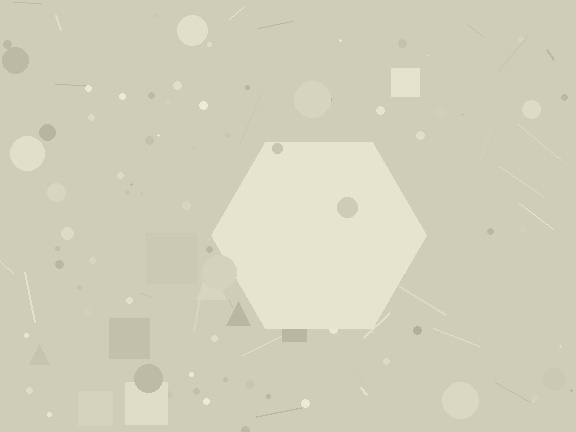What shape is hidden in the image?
A hexagon is hidden in the image.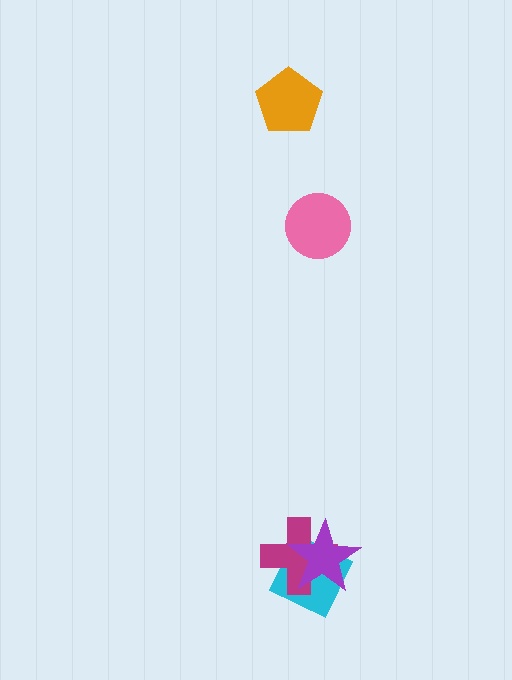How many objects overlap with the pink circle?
0 objects overlap with the pink circle.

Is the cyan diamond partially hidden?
Yes, it is partially covered by another shape.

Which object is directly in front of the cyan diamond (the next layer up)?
The magenta cross is directly in front of the cyan diamond.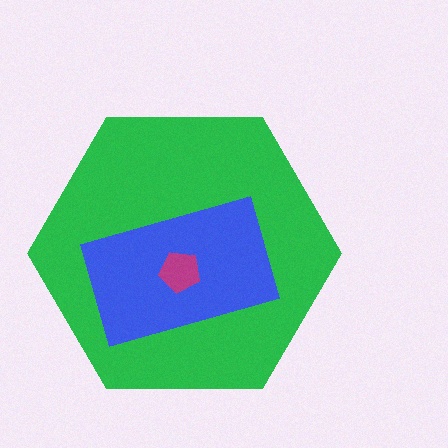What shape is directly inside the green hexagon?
The blue rectangle.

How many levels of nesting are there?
3.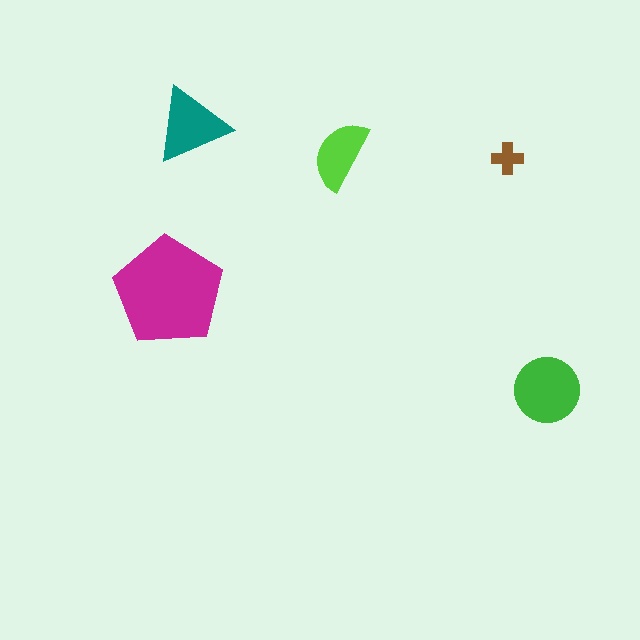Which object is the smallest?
The brown cross.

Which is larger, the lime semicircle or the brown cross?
The lime semicircle.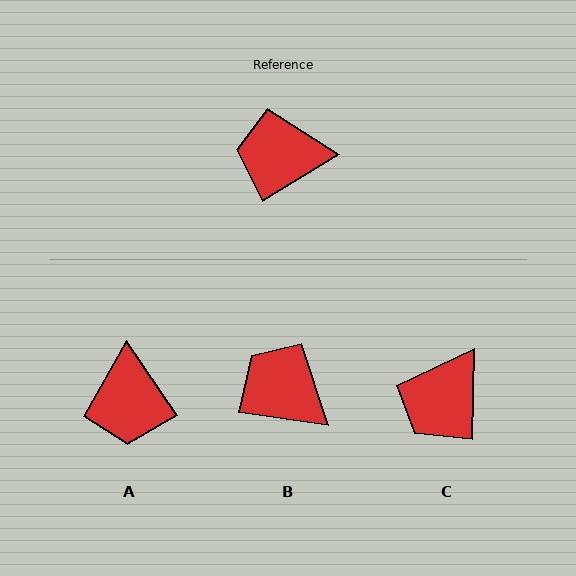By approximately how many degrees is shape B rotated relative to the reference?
Approximately 40 degrees clockwise.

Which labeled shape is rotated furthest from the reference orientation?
A, about 93 degrees away.